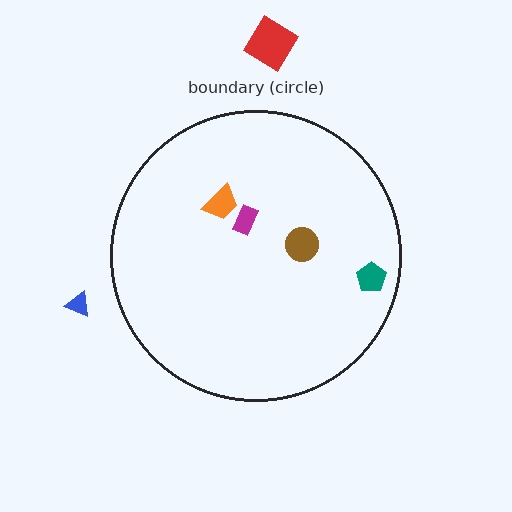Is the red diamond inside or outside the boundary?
Outside.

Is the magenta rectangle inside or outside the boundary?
Inside.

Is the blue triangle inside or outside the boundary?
Outside.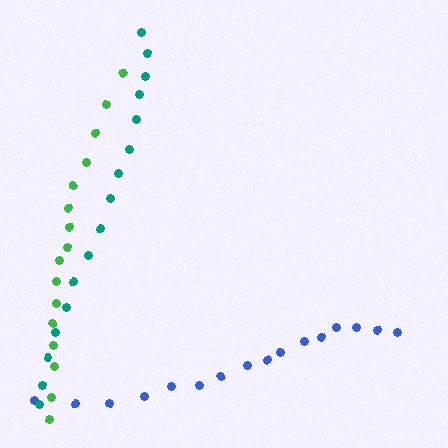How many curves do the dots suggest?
There are 3 distinct paths.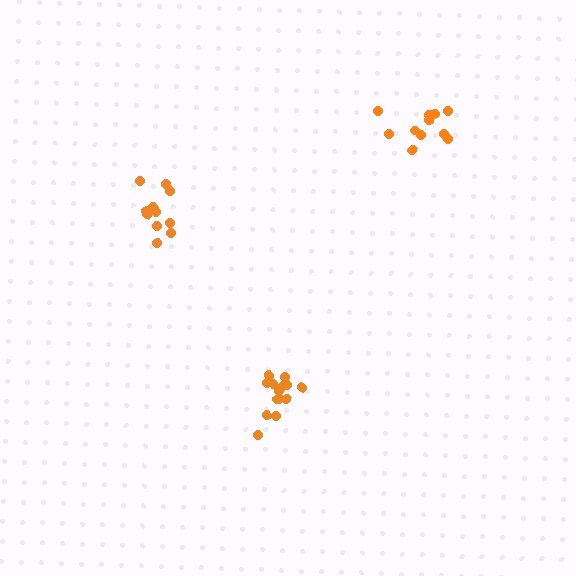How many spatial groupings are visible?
There are 3 spatial groupings.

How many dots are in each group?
Group 1: 11 dots, Group 2: 11 dots, Group 3: 14 dots (36 total).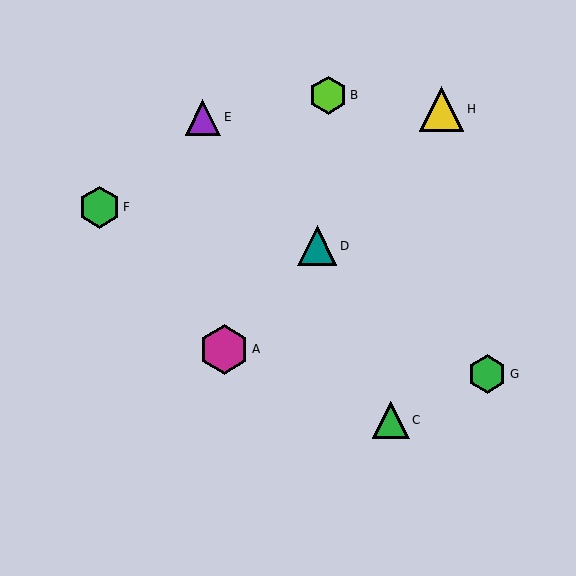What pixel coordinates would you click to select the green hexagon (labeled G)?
Click at (487, 374) to select the green hexagon G.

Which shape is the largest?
The magenta hexagon (labeled A) is the largest.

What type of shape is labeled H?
Shape H is a yellow triangle.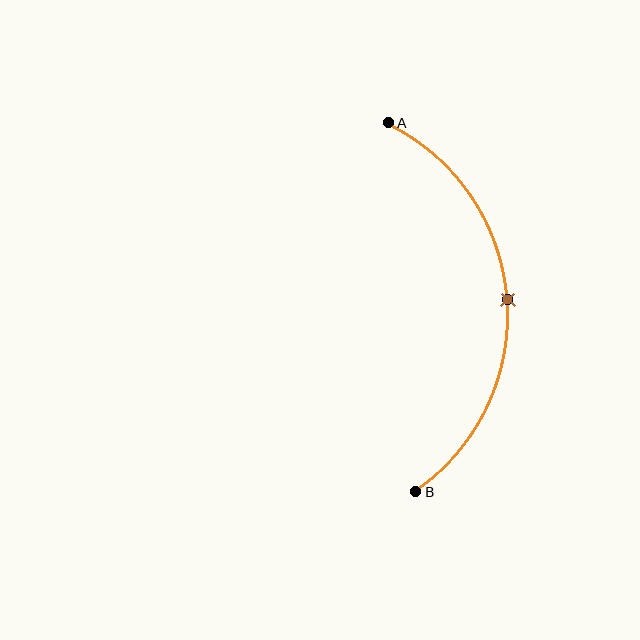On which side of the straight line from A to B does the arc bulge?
The arc bulges to the right of the straight line connecting A and B.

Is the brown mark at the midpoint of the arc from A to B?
Yes. The brown mark lies on the arc at equal arc-length from both A and B — it is the arc midpoint.